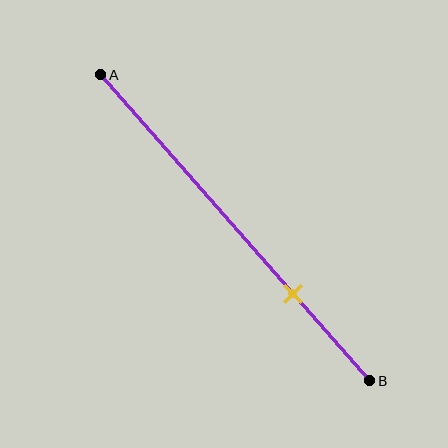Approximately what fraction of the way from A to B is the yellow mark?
The yellow mark is approximately 70% of the way from A to B.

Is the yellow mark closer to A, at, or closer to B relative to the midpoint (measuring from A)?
The yellow mark is closer to point B than the midpoint of segment AB.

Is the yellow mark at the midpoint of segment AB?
No, the mark is at about 70% from A, not at the 50% midpoint.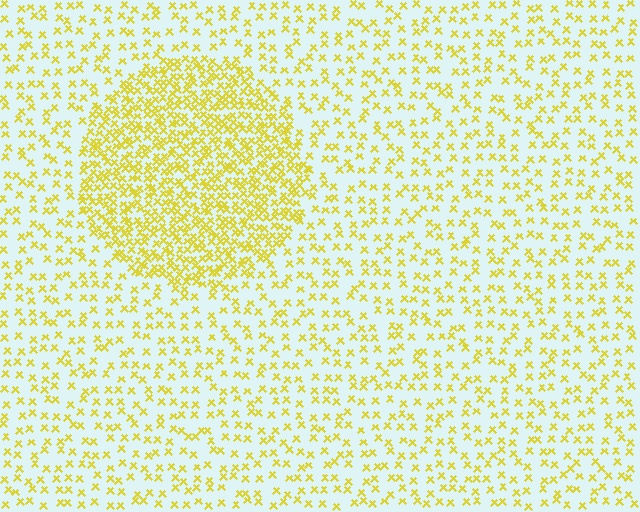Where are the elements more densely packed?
The elements are more densely packed inside the circle boundary.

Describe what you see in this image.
The image contains small yellow elements arranged at two different densities. A circle-shaped region is visible where the elements are more densely packed than the surrounding area.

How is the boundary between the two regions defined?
The boundary is defined by a change in element density (approximately 2.6x ratio). All elements are the same color, size, and shape.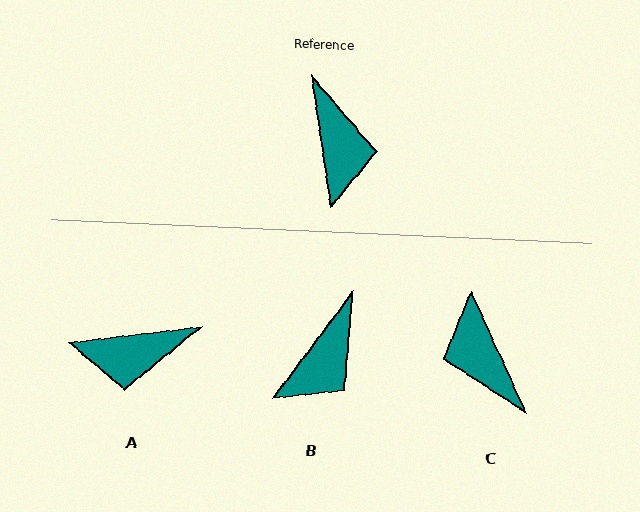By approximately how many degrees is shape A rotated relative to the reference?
Approximately 91 degrees clockwise.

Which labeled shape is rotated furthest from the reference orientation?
C, about 164 degrees away.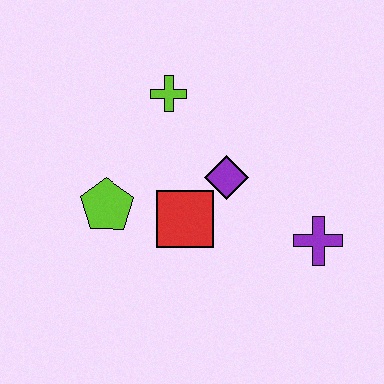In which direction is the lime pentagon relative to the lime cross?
The lime pentagon is below the lime cross.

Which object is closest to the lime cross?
The purple diamond is closest to the lime cross.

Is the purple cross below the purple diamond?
Yes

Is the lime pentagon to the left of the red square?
Yes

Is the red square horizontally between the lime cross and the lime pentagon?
No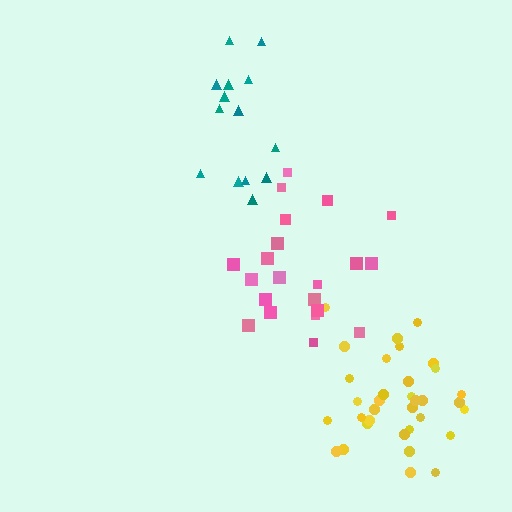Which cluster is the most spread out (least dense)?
Teal.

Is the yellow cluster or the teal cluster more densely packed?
Yellow.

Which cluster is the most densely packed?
Yellow.